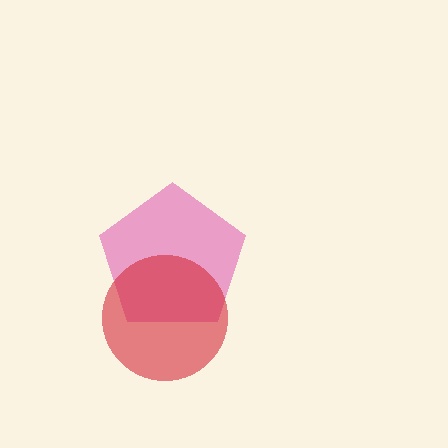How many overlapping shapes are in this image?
There are 2 overlapping shapes in the image.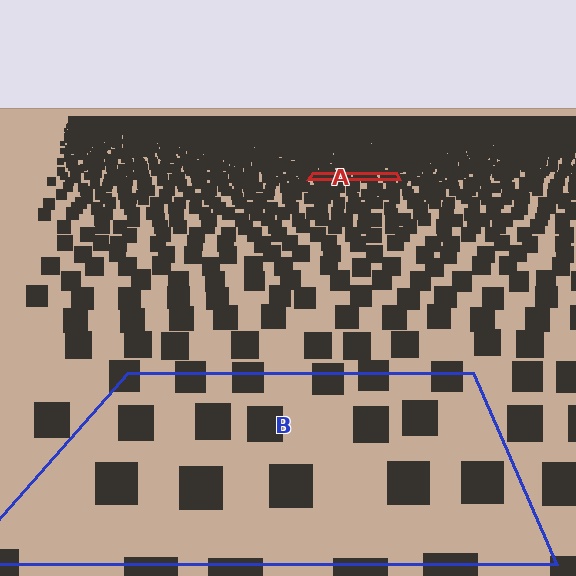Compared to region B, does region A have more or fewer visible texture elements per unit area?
Region A has more texture elements per unit area — they are packed more densely because it is farther away.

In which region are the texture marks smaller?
The texture marks are smaller in region A, because it is farther away.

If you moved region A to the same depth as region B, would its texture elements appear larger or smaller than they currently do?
They would appear larger. At a closer depth, the same texture elements are projected at a bigger on-screen size.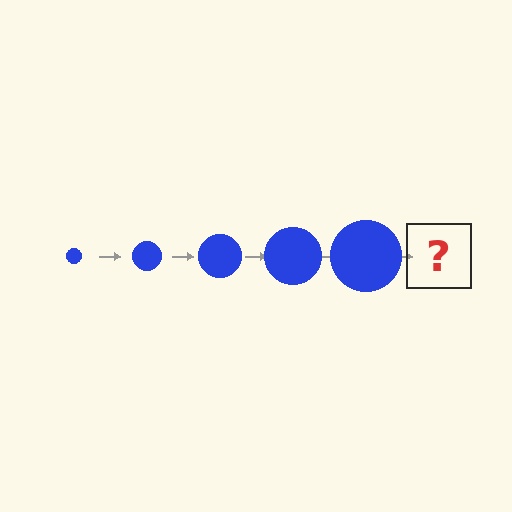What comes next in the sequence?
The next element should be a blue circle, larger than the previous one.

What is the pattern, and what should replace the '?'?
The pattern is that the circle gets progressively larger each step. The '?' should be a blue circle, larger than the previous one.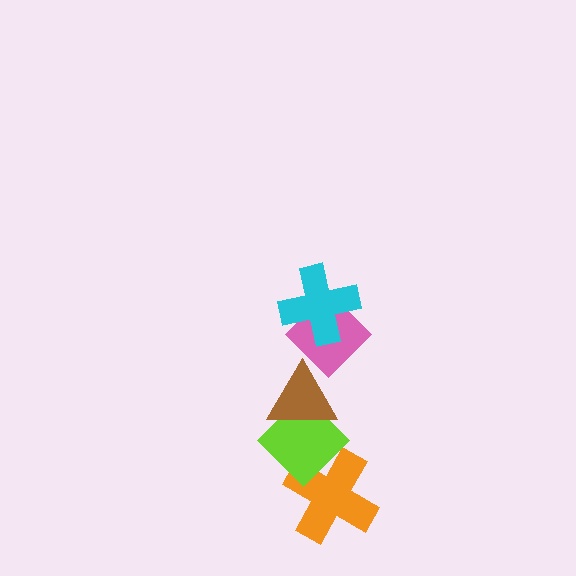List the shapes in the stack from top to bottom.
From top to bottom: the cyan cross, the pink diamond, the brown triangle, the lime diamond, the orange cross.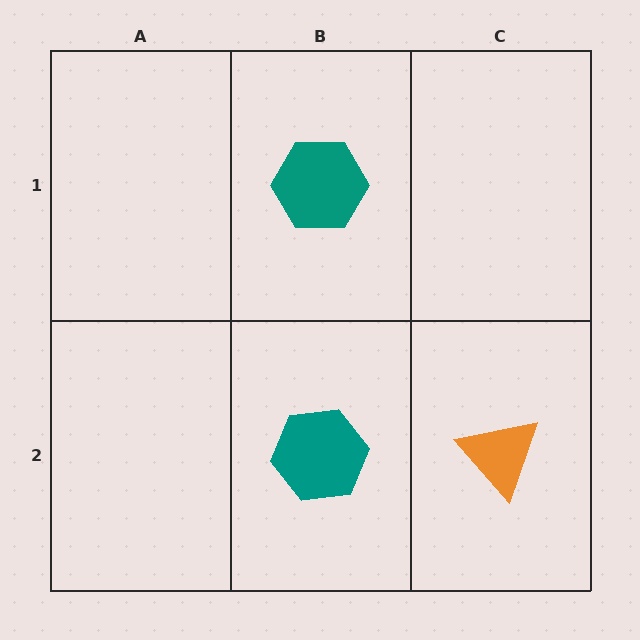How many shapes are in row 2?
2 shapes.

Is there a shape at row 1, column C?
No, that cell is empty.